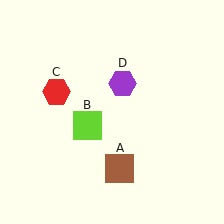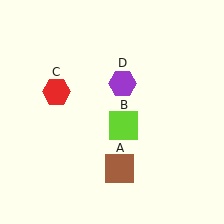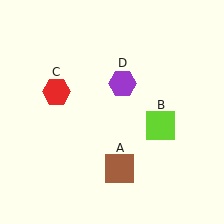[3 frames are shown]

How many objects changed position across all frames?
1 object changed position: lime square (object B).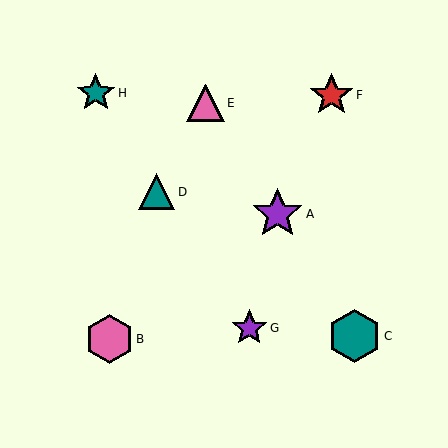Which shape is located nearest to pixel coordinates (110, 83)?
The teal star (labeled H) at (96, 93) is nearest to that location.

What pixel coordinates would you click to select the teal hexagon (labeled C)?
Click at (354, 336) to select the teal hexagon C.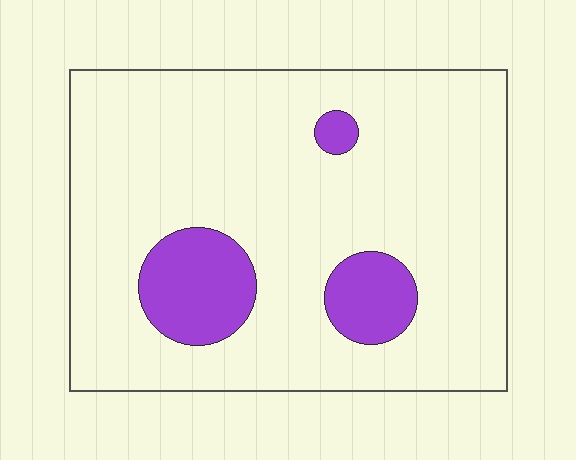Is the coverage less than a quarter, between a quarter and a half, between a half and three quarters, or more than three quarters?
Less than a quarter.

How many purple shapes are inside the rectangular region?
3.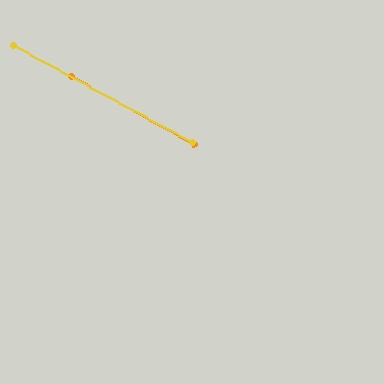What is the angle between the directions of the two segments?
Approximately 1 degree.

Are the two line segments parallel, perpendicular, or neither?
Parallel — their directions differ by only 0.5°.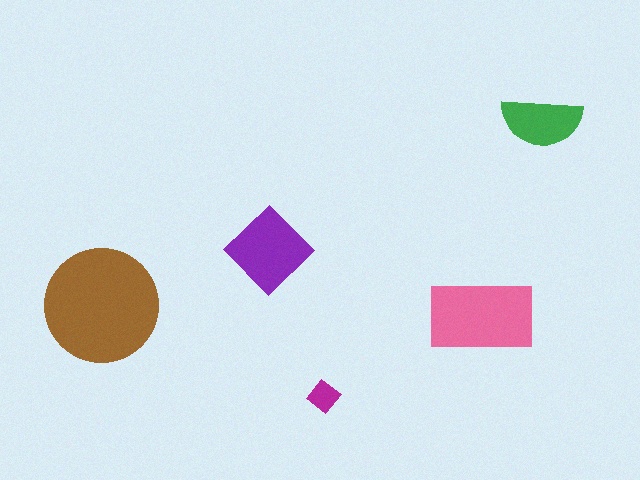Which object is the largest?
The brown circle.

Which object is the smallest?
The magenta diamond.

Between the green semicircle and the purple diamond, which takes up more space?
The purple diamond.